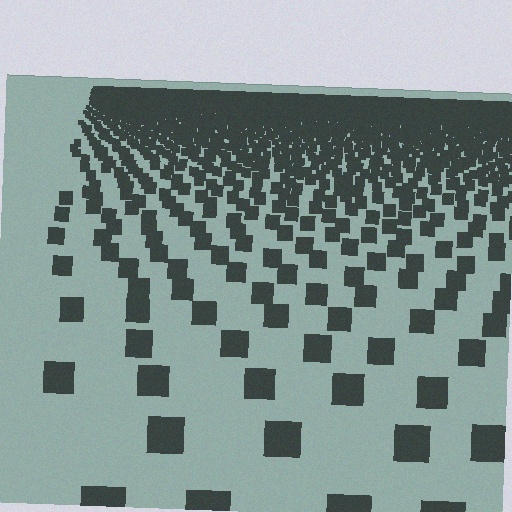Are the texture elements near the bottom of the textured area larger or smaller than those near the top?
Larger. Near the bottom, elements are closer to the viewer and appear at a bigger on-screen size.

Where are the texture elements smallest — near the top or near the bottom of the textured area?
Near the top.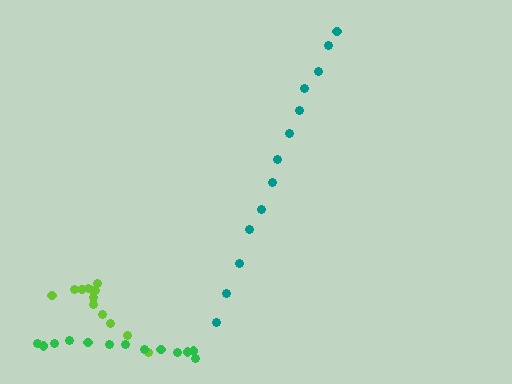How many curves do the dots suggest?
There are 3 distinct paths.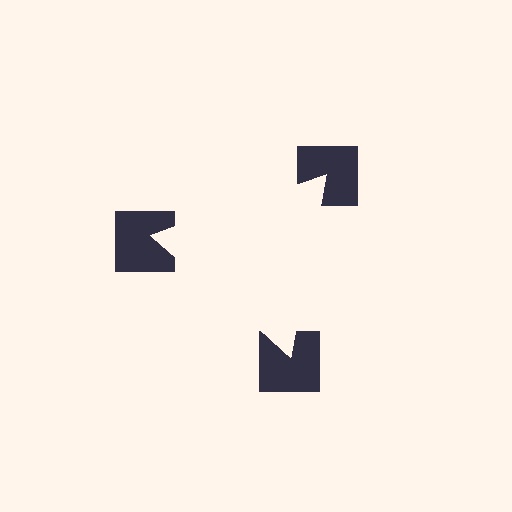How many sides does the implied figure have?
3 sides.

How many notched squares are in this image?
There are 3 — one at each vertex of the illusory triangle.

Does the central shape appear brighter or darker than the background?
It typically appears slightly brighter than the background, even though no actual brightness change is drawn.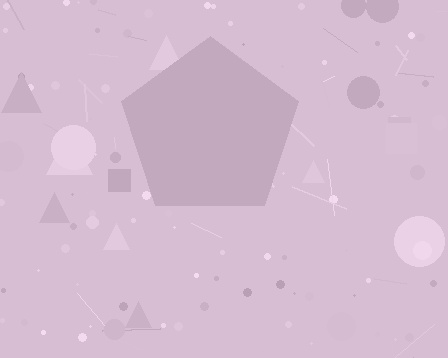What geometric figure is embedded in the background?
A pentagon is embedded in the background.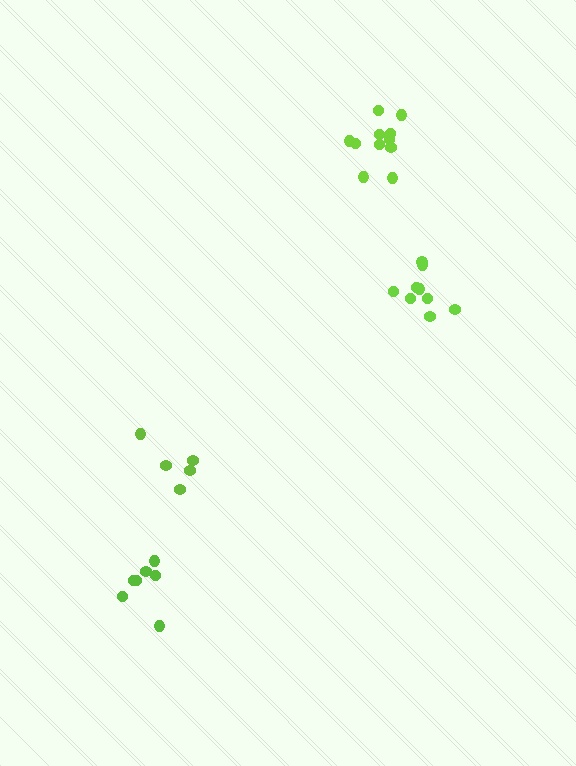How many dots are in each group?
Group 1: 9 dots, Group 2: 7 dots, Group 3: 5 dots, Group 4: 11 dots (32 total).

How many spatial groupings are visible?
There are 4 spatial groupings.